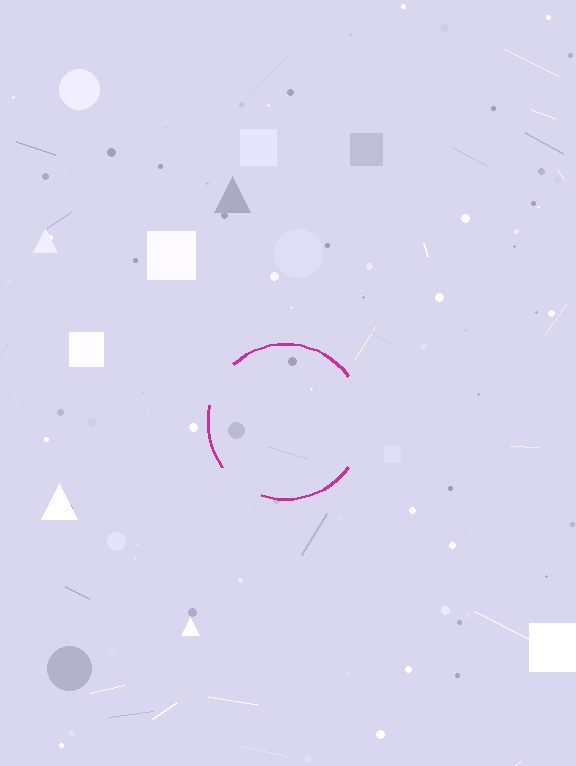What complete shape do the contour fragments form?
The contour fragments form a circle.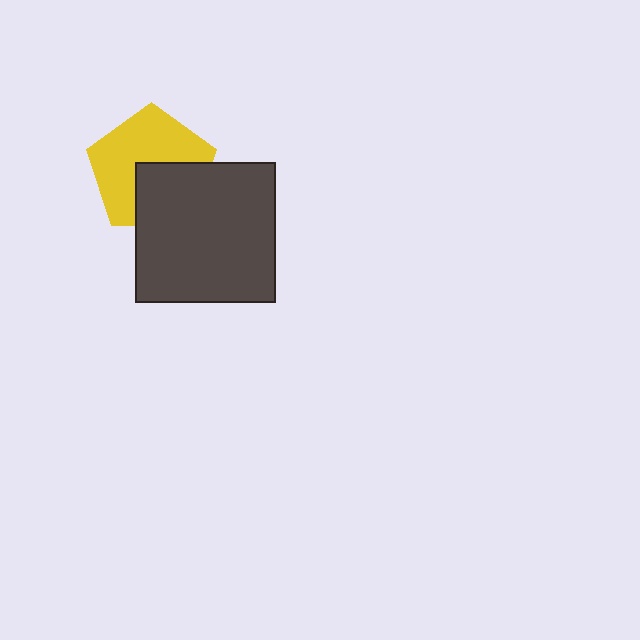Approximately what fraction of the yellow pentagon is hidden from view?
Roughly 38% of the yellow pentagon is hidden behind the dark gray square.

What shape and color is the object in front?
The object in front is a dark gray square.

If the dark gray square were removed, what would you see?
You would see the complete yellow pentagon.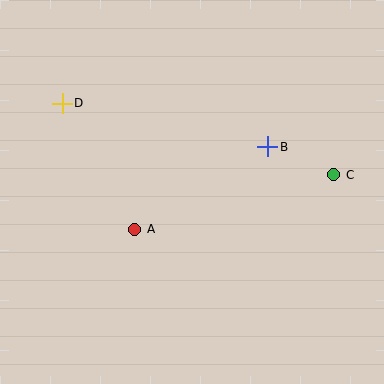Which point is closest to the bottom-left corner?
Point A is closest to the bottom-left corner.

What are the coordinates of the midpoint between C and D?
The midpoint between C and D is at (198, 139).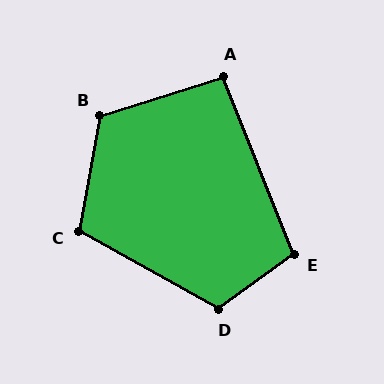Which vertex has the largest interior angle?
B, at approximately 118 degrees.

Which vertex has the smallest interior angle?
A, at approximately 94 degrees.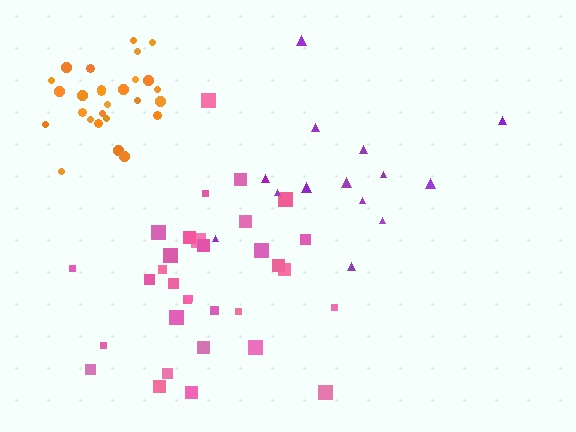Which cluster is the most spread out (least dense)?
Purple.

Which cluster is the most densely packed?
Orange.